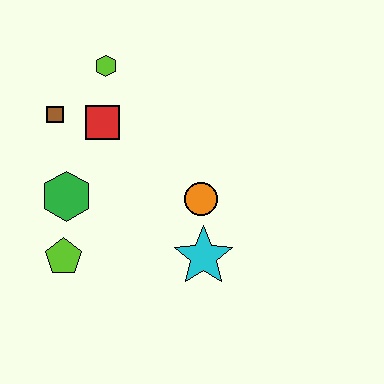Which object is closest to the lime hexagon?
The red square is closest to the lime hexagon.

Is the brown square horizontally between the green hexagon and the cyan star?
No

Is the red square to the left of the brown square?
No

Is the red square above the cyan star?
Yes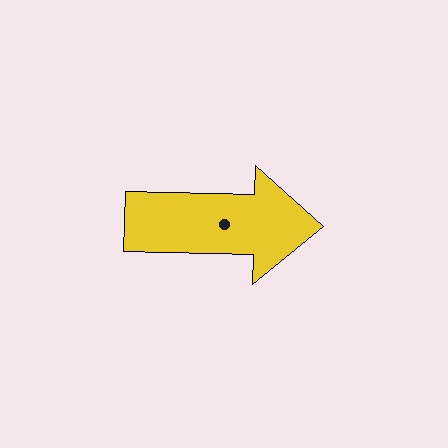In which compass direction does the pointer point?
East.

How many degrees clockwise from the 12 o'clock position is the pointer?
Approximately 92 degrees.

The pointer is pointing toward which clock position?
Roughly 3 o'clock.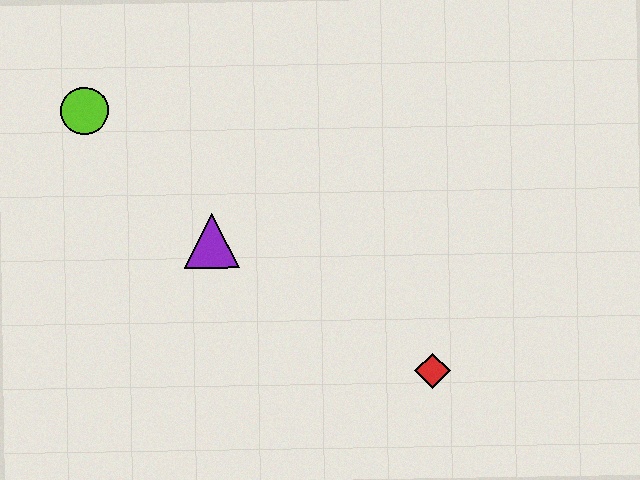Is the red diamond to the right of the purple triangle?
Yes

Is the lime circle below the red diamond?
No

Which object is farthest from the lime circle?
The red diamond is farthest from the lime circle.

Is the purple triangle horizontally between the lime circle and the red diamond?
Yes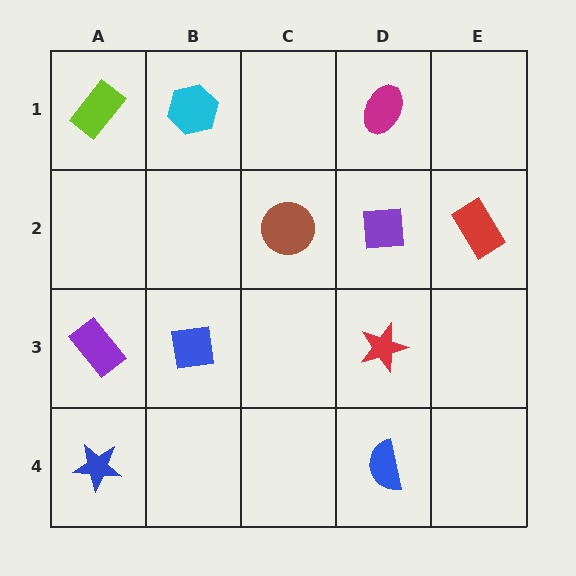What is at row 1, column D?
A magenta ellipse.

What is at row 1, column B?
A cyan hexagon.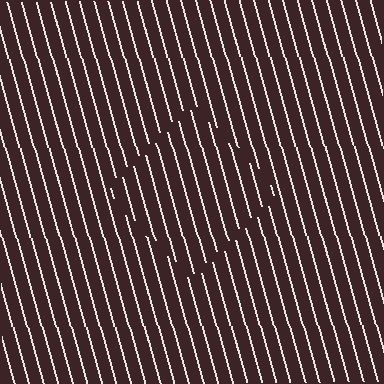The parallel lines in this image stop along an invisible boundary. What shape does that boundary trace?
An illusory square. The interior of the shape contains the same grating, shifted by half a period — the contour is defined by the phase discontinuity where line-ends from the inner and outer gratings abut.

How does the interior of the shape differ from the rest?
The interior of the shape contains the same grating, shifted by half a period — the contour is defined by the phase discontinuity where line-ends from the inner and outer gratings abut.